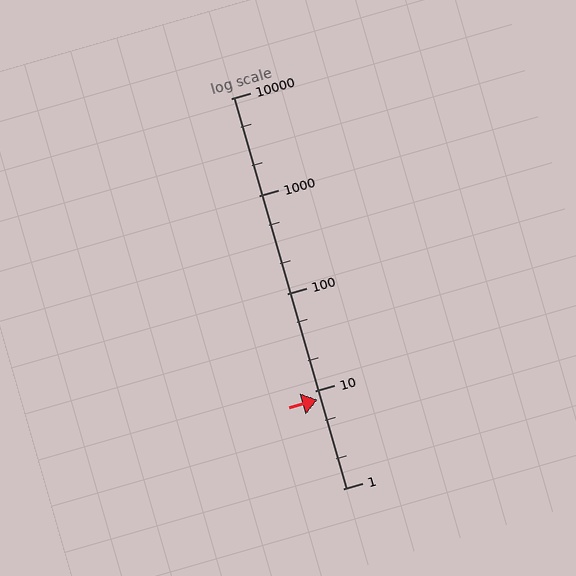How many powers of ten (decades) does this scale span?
The scale spans 4 decades, from 1 to 10000.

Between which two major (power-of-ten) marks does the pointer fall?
The pointer is between 1 and 10.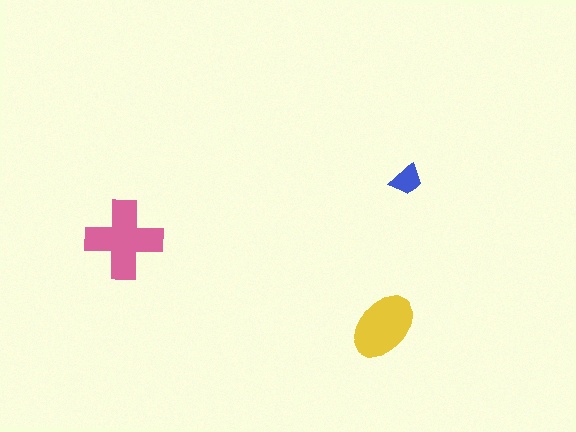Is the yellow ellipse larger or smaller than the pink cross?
Smaller.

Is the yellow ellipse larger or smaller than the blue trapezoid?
Larger.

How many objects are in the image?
There are 3 objects in the image.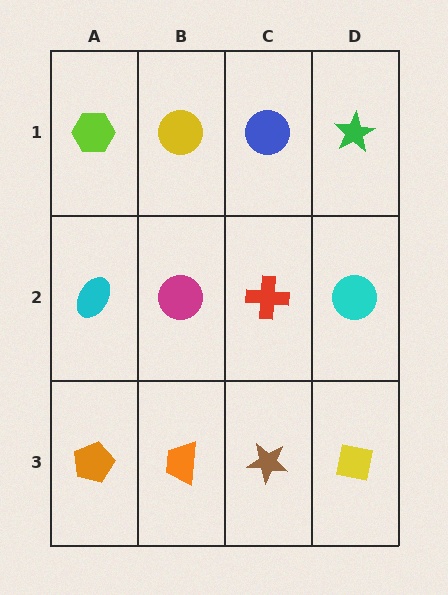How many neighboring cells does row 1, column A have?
2.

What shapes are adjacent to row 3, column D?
A cyan circle (row 2, column D), a brown star (row 3, column C).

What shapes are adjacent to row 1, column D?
A cyan circle (row 2, column D), a blue circle (row 1, column C).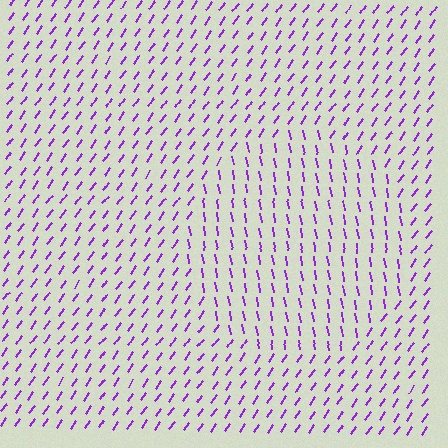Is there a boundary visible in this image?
Yes, there is a texture boundary formed by a change in line orientation.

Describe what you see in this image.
The image is filled with small purple line segments. A circle region in the image has lines oriented differently from the surrounding lines, creating a visible texture boundary.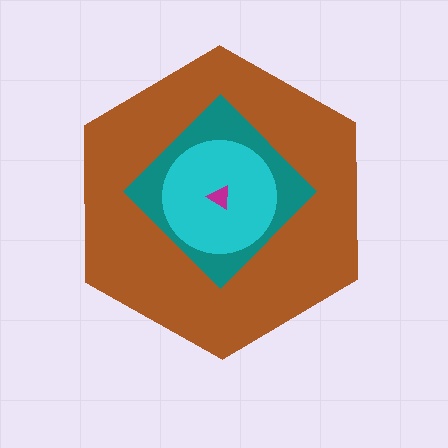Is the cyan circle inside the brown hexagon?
Yes.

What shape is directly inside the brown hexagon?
The teal diamond.